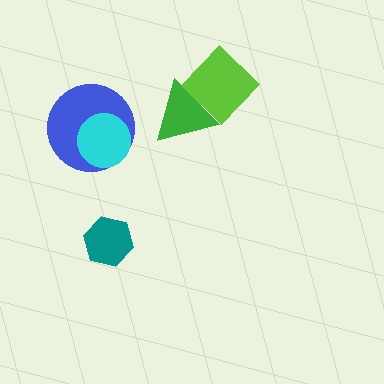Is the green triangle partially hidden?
Yes, it is partially covered by another shape.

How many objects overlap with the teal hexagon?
0 objects overlap with the teal hexagon.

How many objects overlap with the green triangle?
1 object overlaps with the green triangle.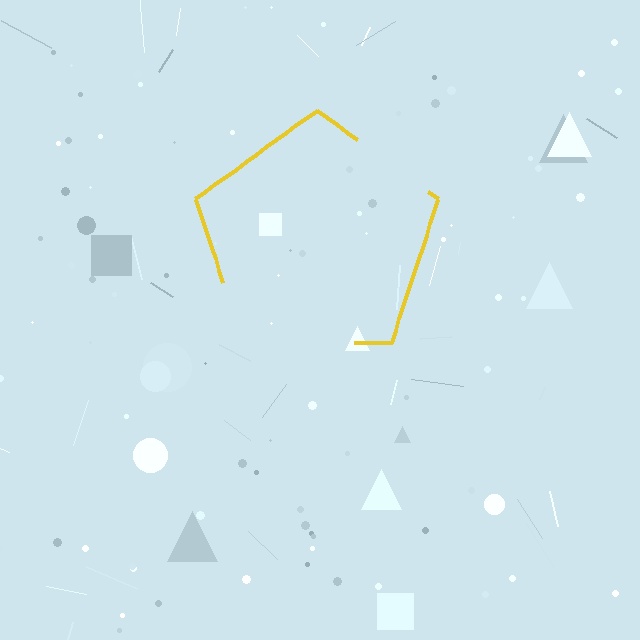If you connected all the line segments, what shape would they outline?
They would outline a pentagon.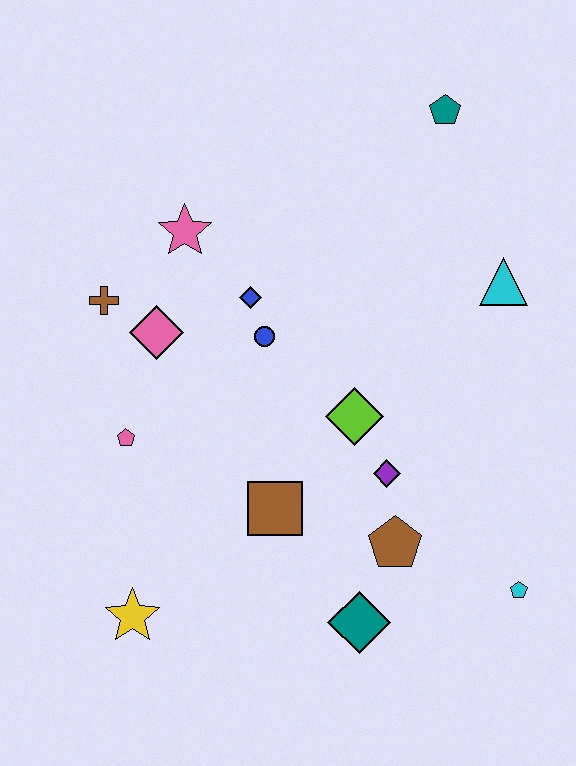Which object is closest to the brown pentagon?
The purple diamond is closest to the brown pentagon.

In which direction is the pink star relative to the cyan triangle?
The pink star is to the left of the cyan triangle.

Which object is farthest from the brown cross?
The cyan pentagon is farthest from the brown cross.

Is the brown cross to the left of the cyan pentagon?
Yes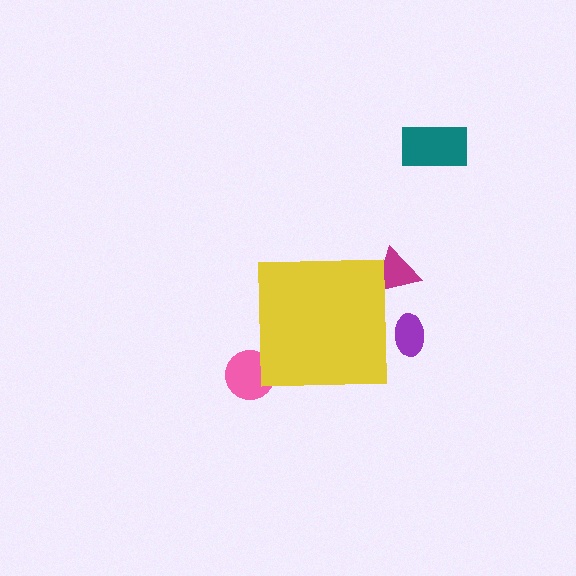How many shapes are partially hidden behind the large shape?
3 shapes are partially hidden.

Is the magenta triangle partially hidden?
Yes, the magenta triangle is partially hidden behind the yellow square.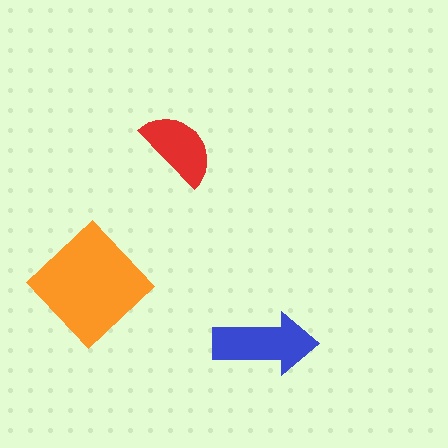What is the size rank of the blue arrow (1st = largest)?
2nd.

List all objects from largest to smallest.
The orange diamond, the blue arrow, the red semicircle.